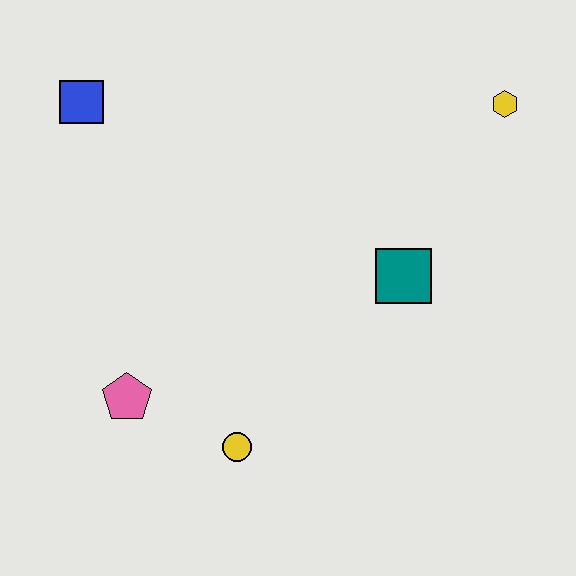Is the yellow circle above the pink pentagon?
No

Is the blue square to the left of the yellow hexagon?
Yes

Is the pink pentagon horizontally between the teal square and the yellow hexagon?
No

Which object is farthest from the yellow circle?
The yellow hexagon is farthest from the yellow circle.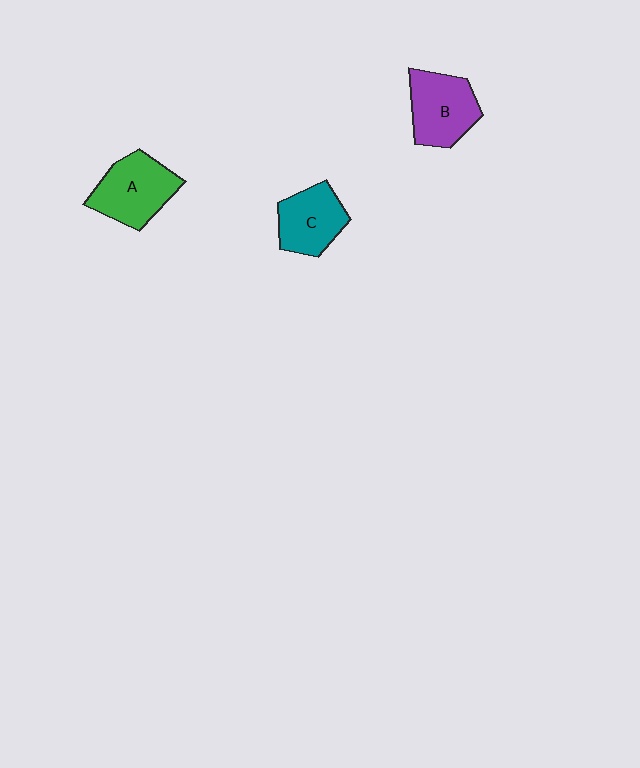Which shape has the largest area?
Shape A (green).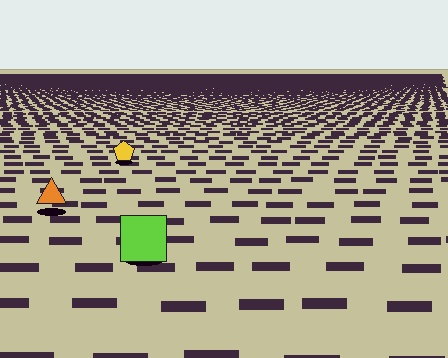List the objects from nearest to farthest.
From nearest to farthest: the lime square, the orange triangle, the yellow pentagon.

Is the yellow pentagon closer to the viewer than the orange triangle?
No. The orange triangle is closer — you can tell from the texture gradient: the ground texture is coarser near it.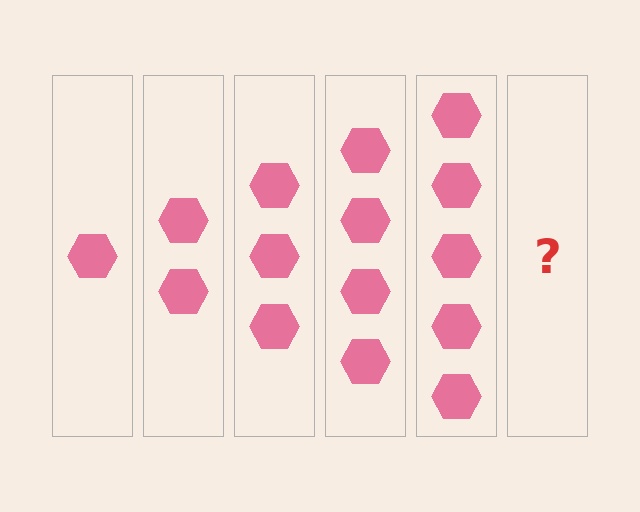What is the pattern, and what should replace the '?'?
The pattern is that each step adds one more hexagon. The '?' should be 6 hexagons.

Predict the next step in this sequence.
The next step is 6 hexagons.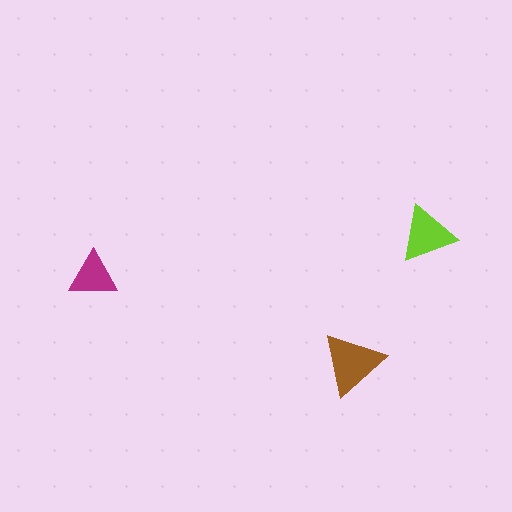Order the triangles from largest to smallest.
the brown one, the lime one, the magenta one.